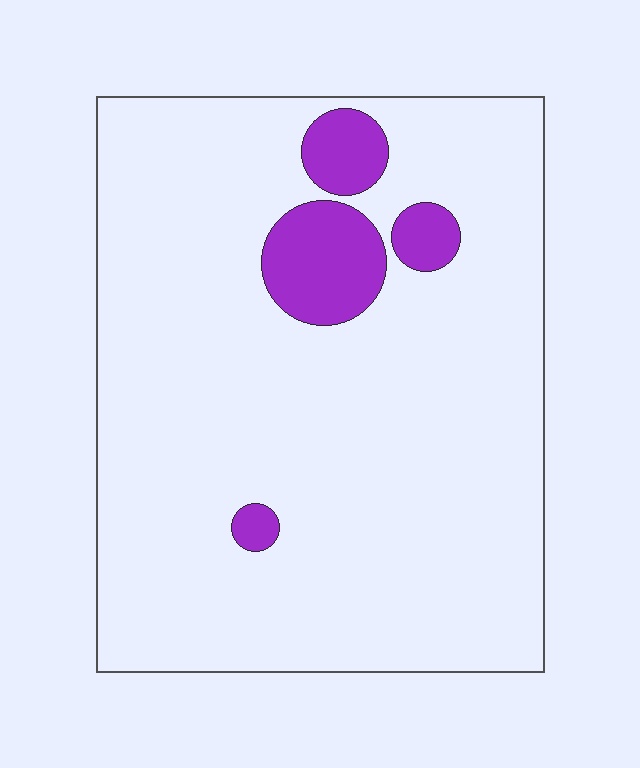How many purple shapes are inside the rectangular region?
4.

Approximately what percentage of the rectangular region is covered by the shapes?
Approximately 10%.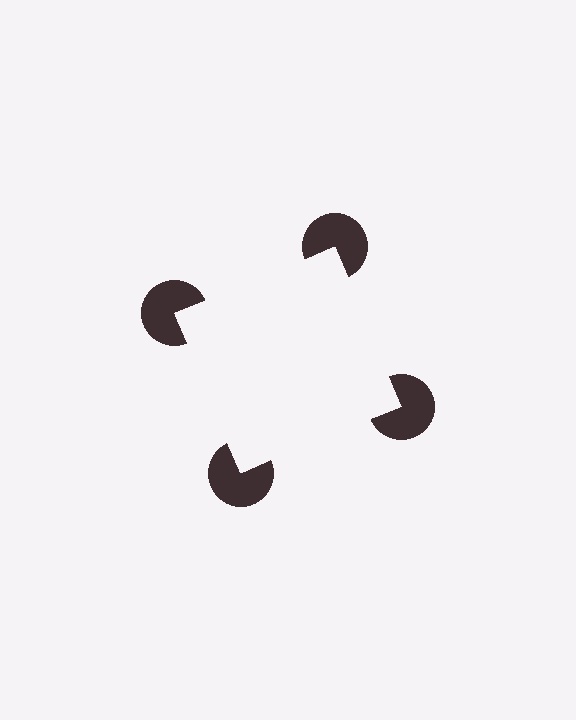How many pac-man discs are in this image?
There are 4 — one at each vertex of the illusory square.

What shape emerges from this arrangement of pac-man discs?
An illusory square — its edges are inferred from the aligned wedge cuts in the pac-man discs, not physically drawn.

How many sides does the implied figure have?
4 sides.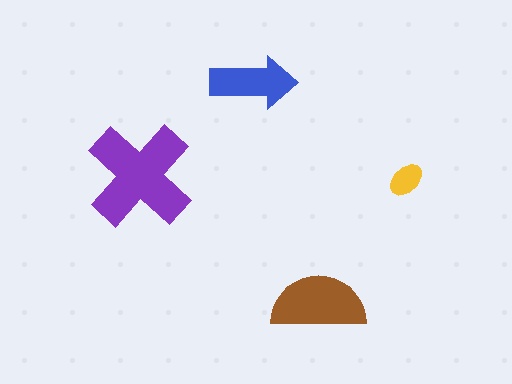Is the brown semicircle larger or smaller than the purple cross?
Smaller.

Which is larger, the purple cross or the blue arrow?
The purple cross.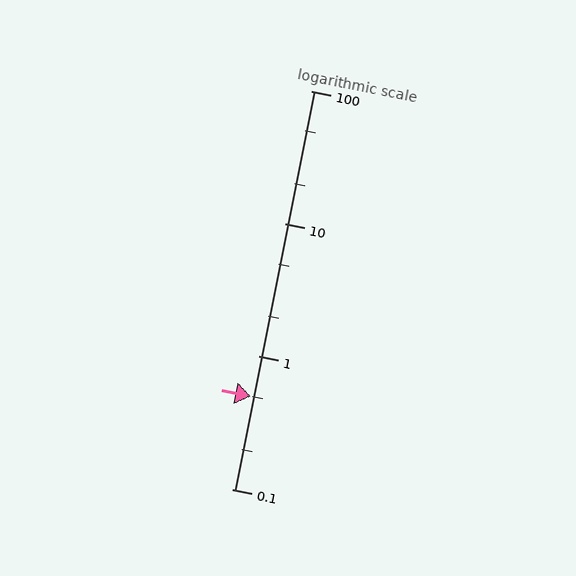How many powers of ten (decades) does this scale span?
The scale spans 3 decades, from 0.1 to 100.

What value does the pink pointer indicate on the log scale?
The pointer indicates approximately 0.5.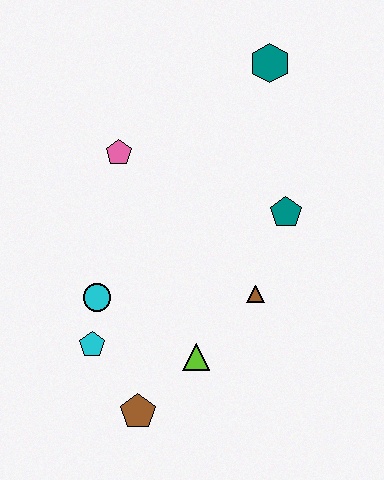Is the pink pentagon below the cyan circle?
No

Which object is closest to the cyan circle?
The cyan pentagon is closest to the cyan circle.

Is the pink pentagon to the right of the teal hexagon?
No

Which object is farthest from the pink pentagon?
The brown pentagon is farthest from the pink pentagon.